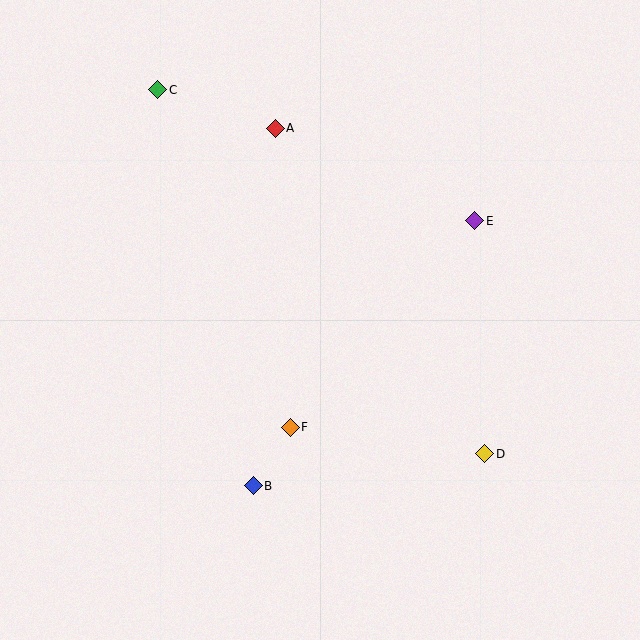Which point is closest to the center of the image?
Point F at (290, 427) is closest to the center.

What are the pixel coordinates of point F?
Point F is at (290, 427).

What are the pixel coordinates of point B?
Point B is at (253, 486).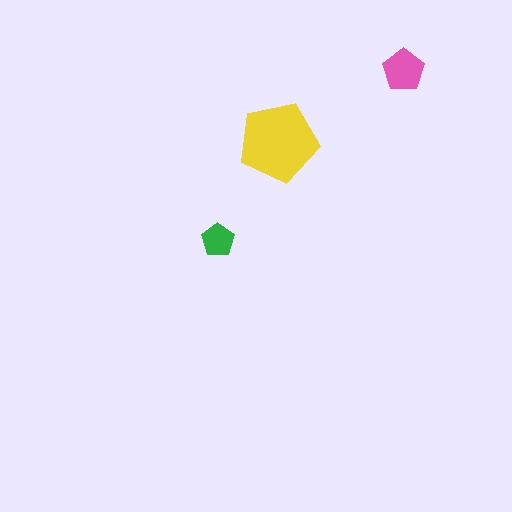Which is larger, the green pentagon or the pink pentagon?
The pink one.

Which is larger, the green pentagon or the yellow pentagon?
The yellow one.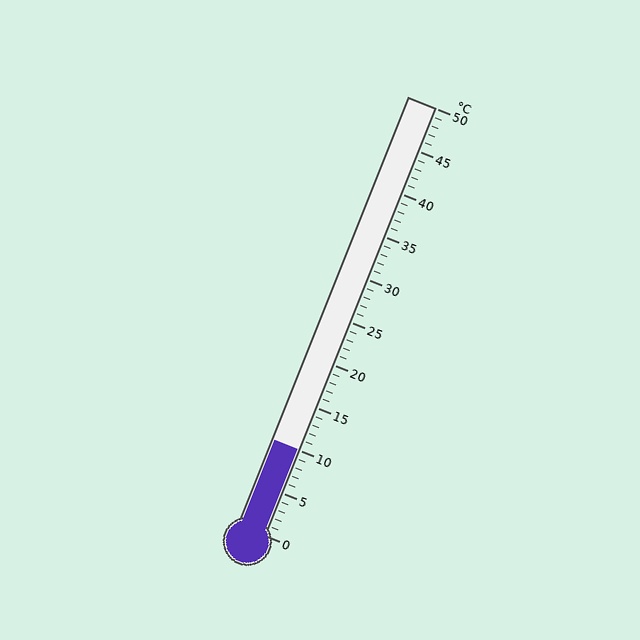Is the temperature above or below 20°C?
The temperature is below 20°C.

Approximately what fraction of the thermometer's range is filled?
The thermometer is filled to approximately 20% of its range.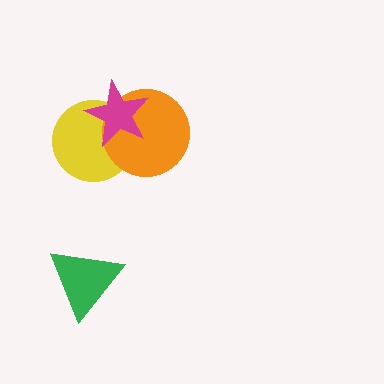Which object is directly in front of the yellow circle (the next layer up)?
The orange circle is directly in front of the yellow circle.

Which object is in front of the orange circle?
The magenta star is in front of the orange circle.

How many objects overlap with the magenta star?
2 objects overlap with the magenta star.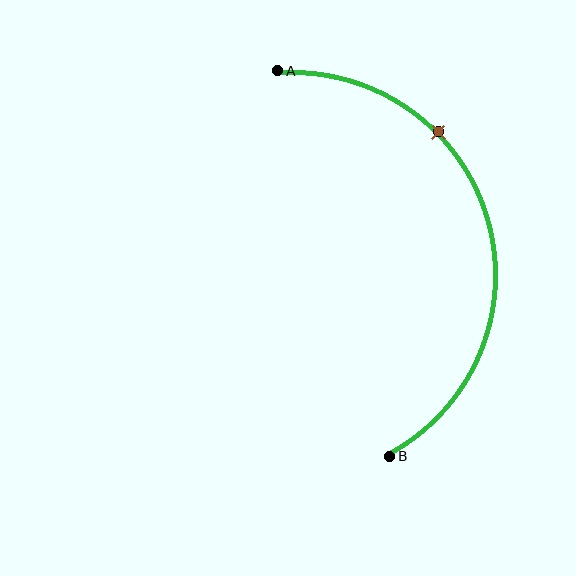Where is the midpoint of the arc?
The arc midpoint is the point on the curve farthest from the straight line joining A and B. It sits to the right of that line.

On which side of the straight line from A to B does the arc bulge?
The arc bulges to the right of the straight line connecting A and B.